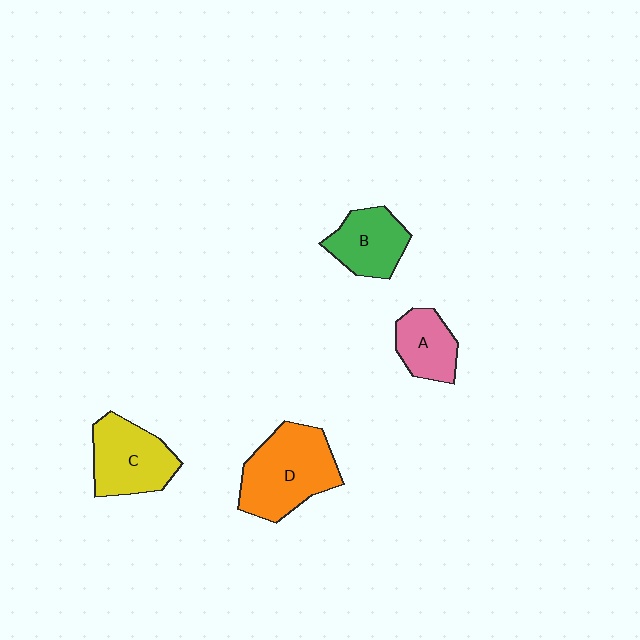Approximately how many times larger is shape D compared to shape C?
Approximately 1.3 times.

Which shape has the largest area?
Shape D (orange).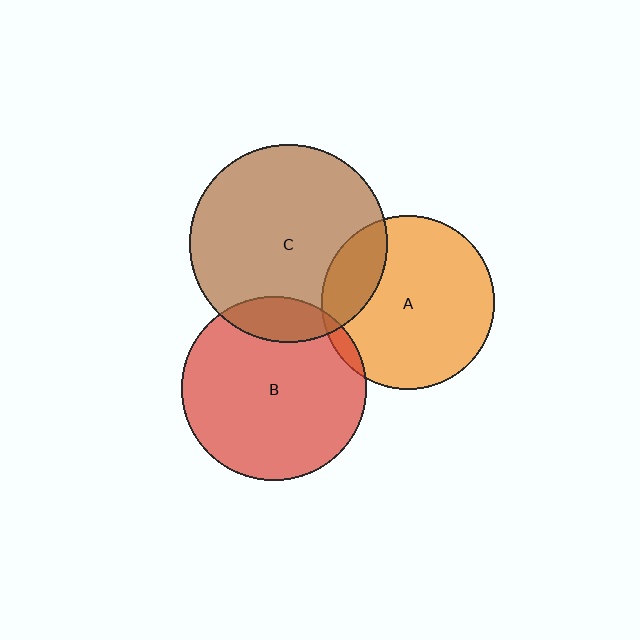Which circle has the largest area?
Circle C (brown).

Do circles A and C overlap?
Yes.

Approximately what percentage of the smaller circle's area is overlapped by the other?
Approximately 20%.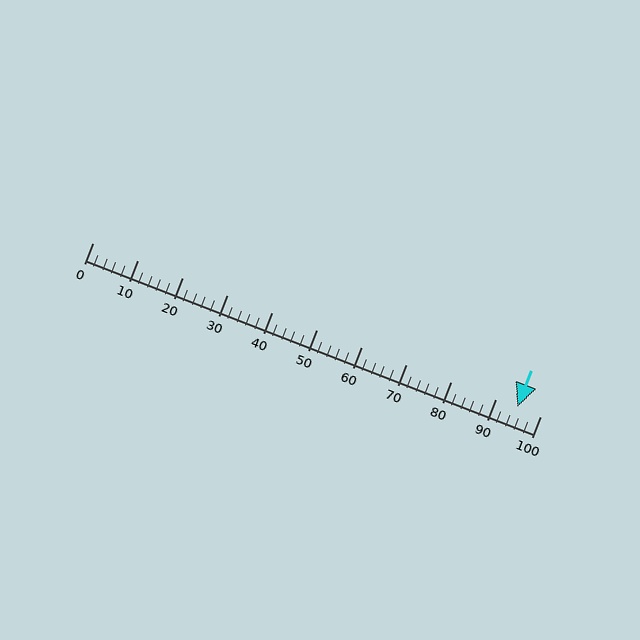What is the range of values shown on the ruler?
The ruler shows values from 0 to 100.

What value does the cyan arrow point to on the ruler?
The cyan arrow points to approximately 95.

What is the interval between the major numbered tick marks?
The major tick marks are spaced 10 units apart.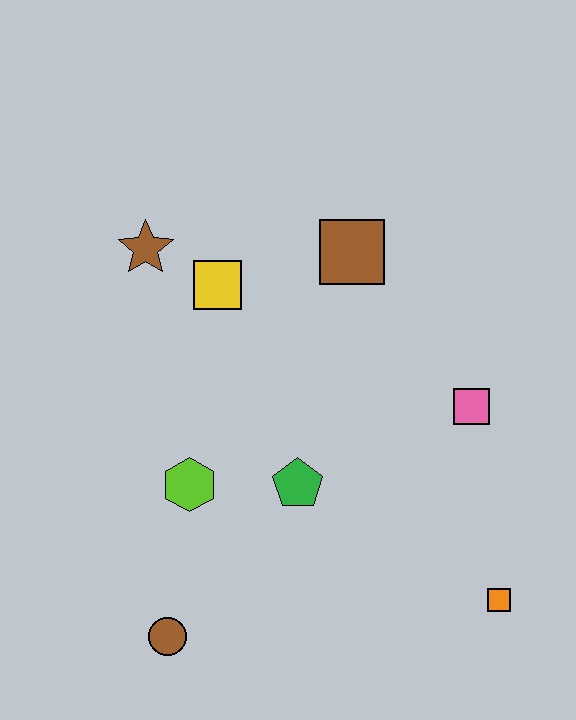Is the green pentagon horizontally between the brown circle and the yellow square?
No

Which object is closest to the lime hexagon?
The green pentagon is closest to the lime hexagon.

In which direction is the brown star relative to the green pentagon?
The brown star is above the green pentagon.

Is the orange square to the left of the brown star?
No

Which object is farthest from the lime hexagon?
The orange square is farthest from the lime hexagon.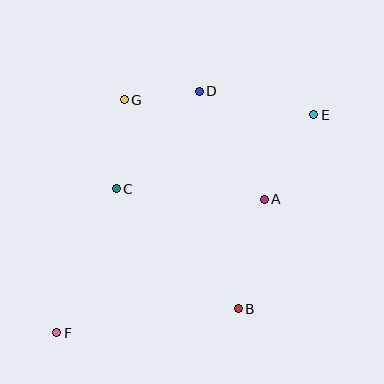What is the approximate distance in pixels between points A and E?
The distance between A and E is approximately 98 pixels.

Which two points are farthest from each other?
Points E and F are farthest from each other.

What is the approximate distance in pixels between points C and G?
The distance between C and G is approximately 90 pixels.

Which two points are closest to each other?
Points D and G are closest to each other.